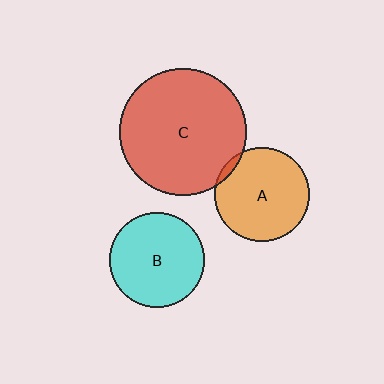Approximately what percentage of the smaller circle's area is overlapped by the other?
Approximately 5%.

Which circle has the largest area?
Circle C (red).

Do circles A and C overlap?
Yes.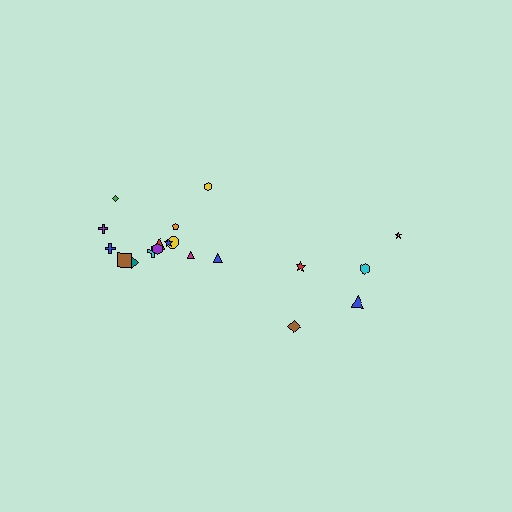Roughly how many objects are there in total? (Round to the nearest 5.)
Roughly 20 objects in total.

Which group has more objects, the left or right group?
The left group.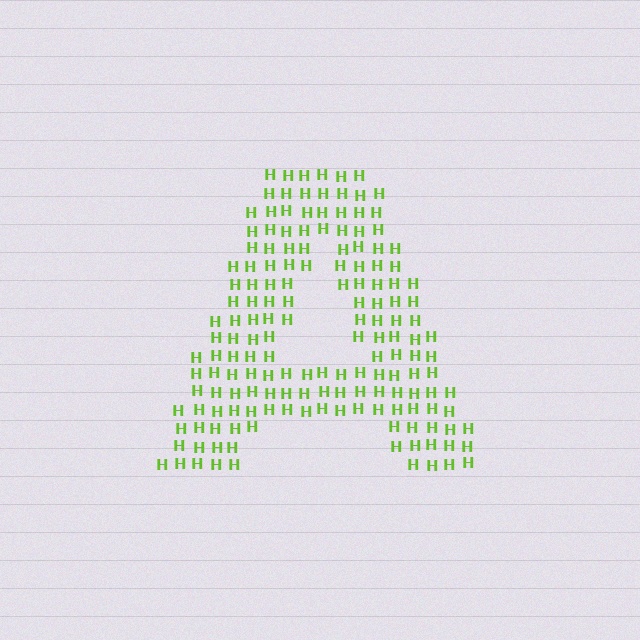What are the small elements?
The small elements are letter H's.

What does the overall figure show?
The overall figure shows the letter A.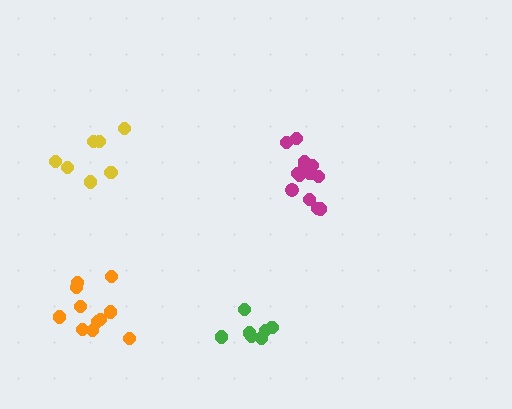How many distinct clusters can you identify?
There are 4 distinct clusters.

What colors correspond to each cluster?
The clusters are colored: magenta, yellow, orange, green.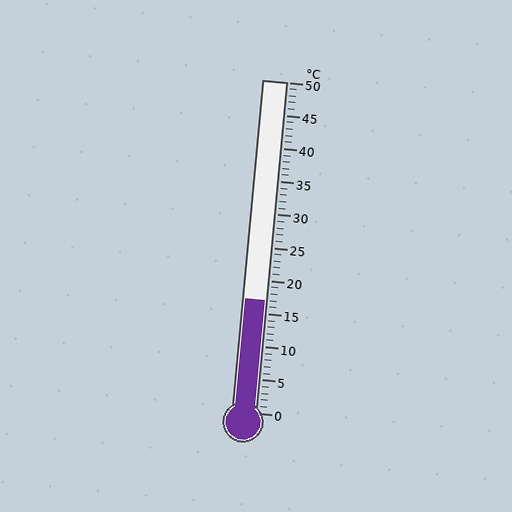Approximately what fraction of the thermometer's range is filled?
The thermometer is filled to approximately 35% of its range.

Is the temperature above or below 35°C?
The temperature is below 35°C.